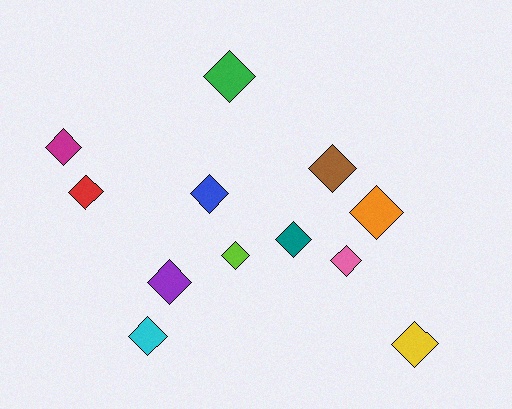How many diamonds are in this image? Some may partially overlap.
There are 12 diamonds.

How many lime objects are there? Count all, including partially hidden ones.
There is 1 lime object.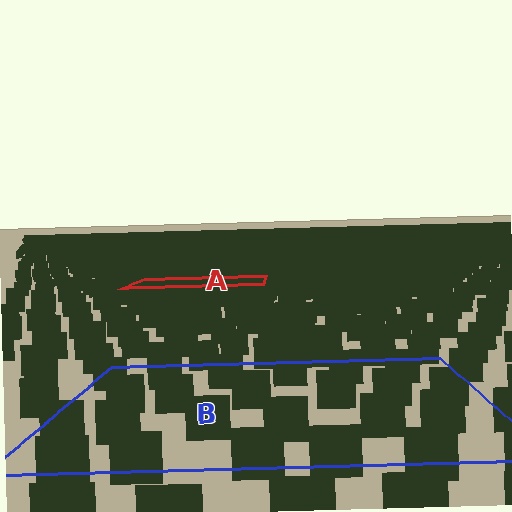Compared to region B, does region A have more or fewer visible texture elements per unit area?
Region A has more texture elements per unit area — they are packed more densely because it is farther away.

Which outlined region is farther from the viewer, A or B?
Region A is farther from the viewer — the texture elements inside it appear smaller and more densely packed.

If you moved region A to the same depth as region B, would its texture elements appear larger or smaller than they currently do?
They would appear larger. At a closer depth, the same texture elements are projected at a bigger on-screen size.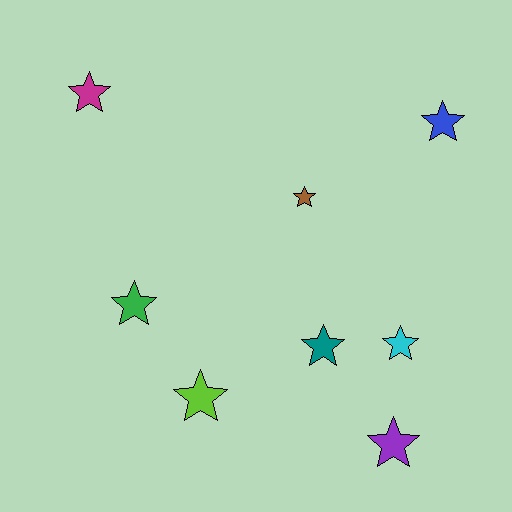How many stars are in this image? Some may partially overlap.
There are 8 stars.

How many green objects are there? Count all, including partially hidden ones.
There is 1 green object.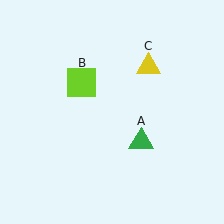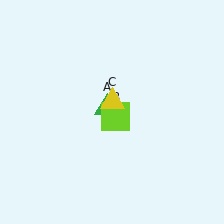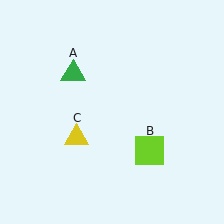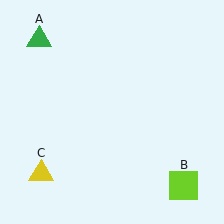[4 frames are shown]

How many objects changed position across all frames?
3 objects changed position: green triangle (object A), lime square (object B), yellow triangle (object C).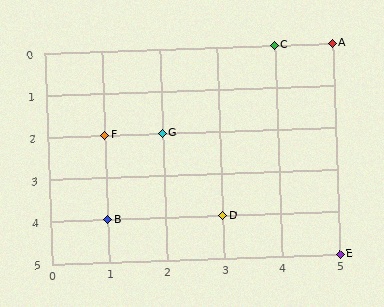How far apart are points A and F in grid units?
Points A and F are 4 columns and 2 rows apart (about 4.5 grid units diagonally).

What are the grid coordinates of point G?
Point G is at grid coordinates (2, 2).